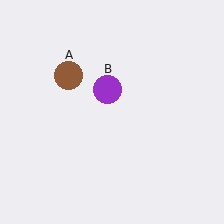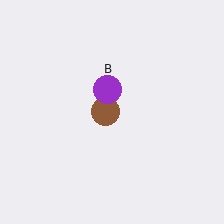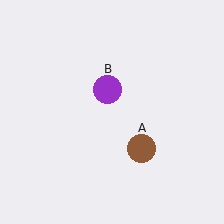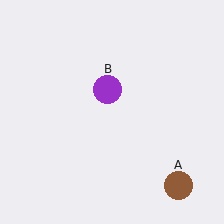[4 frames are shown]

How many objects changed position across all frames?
1 object changed position: brown circle (object A).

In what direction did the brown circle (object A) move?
The brown circle (object A) moved down and to the right.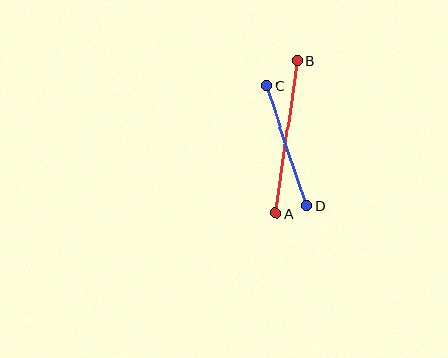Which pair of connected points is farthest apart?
Points A and B are farthest apart.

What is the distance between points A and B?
The distance is approximately 154 pixels.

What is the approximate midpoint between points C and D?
The midpoint is at approximately (286, 146) pixels.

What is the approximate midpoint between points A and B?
The midpoint is at approximately (286, 137) pixels.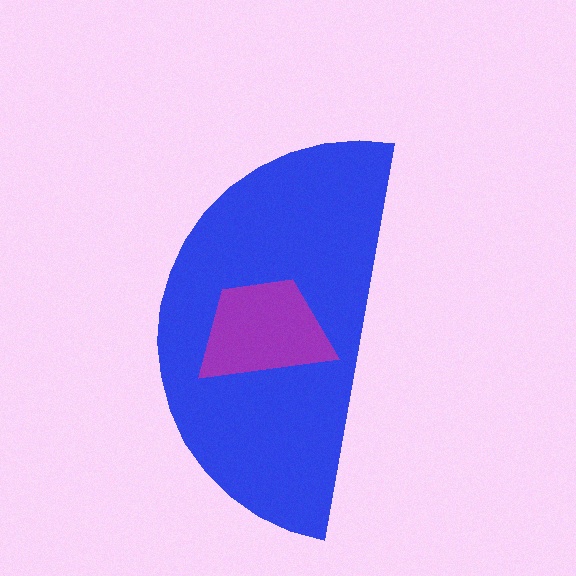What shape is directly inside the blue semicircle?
The purple trapezoid.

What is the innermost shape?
The purple trapezoid.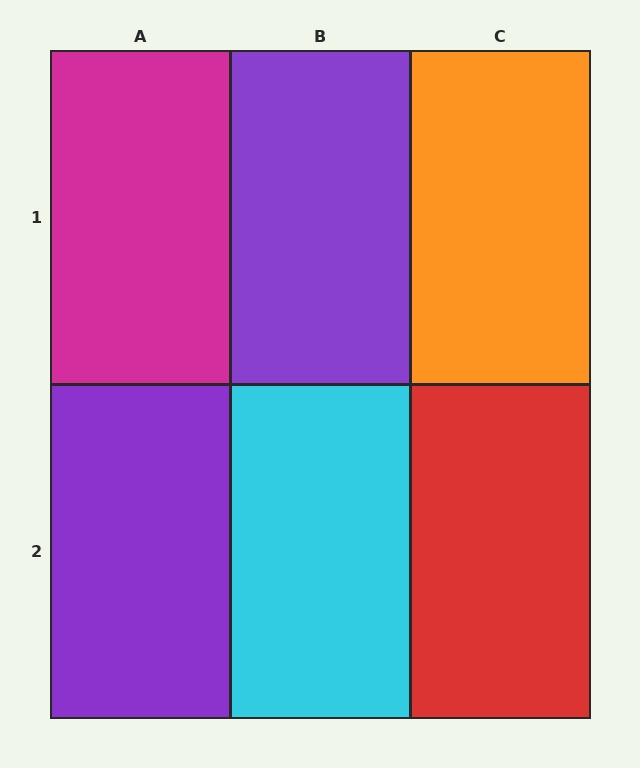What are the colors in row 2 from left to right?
Purple, cyan, red.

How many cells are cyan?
1 cell is cyan.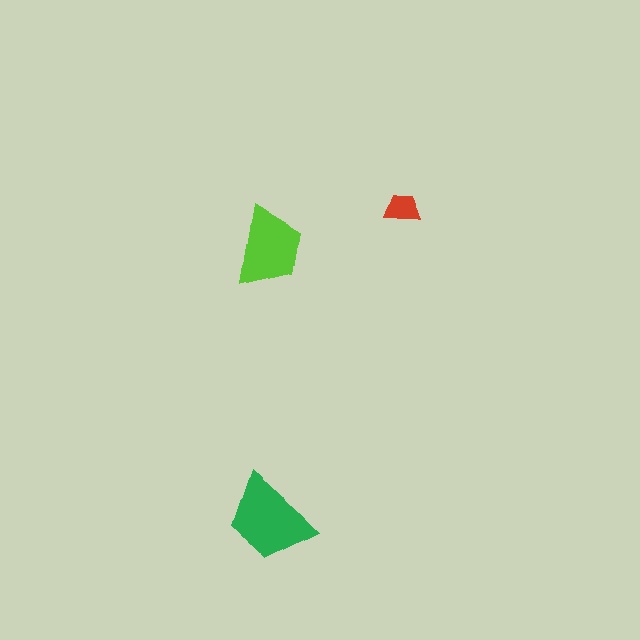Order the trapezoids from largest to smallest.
the green one, the lime one, the red one.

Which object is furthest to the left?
The lime trapezoid is leftmost.